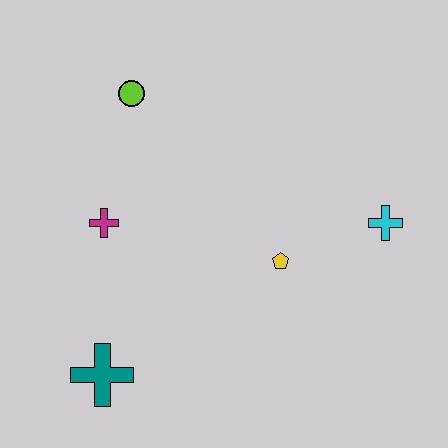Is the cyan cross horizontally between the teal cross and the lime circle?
No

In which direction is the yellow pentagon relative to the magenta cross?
The yellow pentagon is to the right of the magenta cross.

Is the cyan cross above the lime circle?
No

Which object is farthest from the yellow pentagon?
The lime circle is farthest from the yellow pentagon.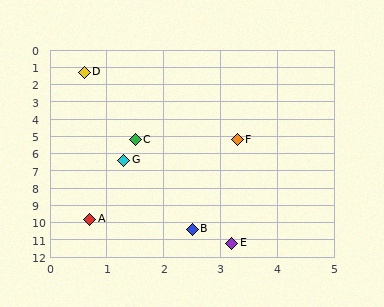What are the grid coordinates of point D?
Point D is at approximately (0.6, 1.3).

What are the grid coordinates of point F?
Point F is at approximately (3.3, 5.2).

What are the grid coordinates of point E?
Point E is at approximately (3.2, 11.2).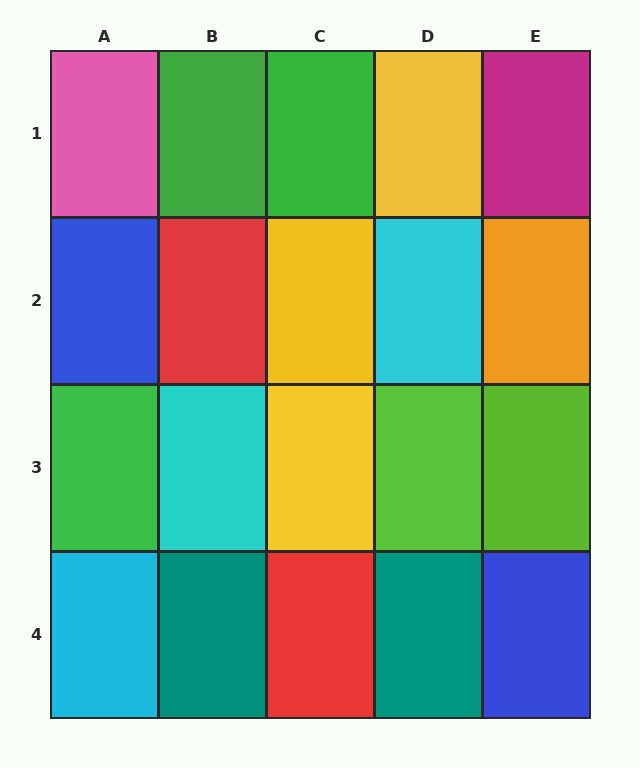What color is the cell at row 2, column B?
Red.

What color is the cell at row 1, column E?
Magenta.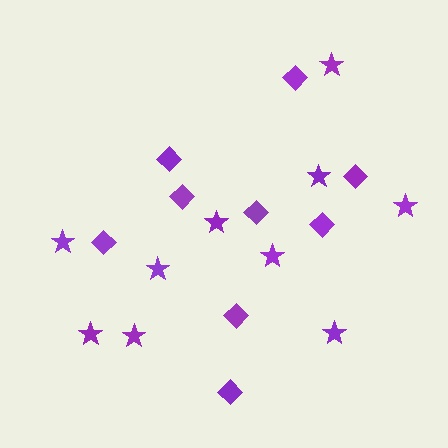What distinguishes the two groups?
There are 2 groups: one group of stars (10) and one group of diamonds (9).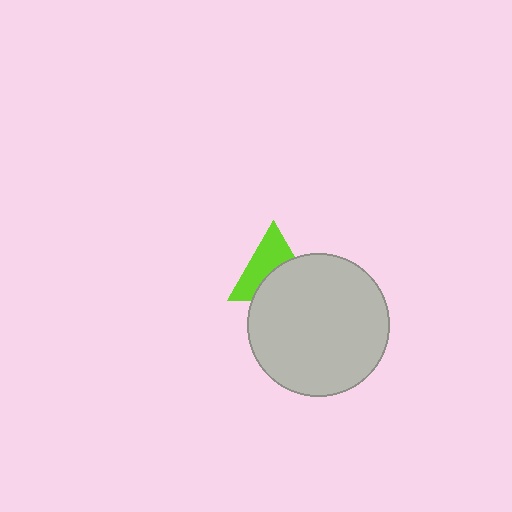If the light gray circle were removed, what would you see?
You would see the complete lime triangle.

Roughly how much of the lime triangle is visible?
About half of it is visible (roughly 52%).